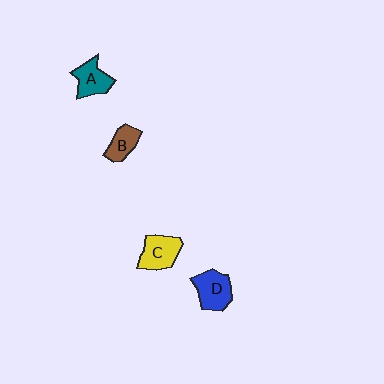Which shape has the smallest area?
Shape B (brown).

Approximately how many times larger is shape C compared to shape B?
Approximately 1.4 times.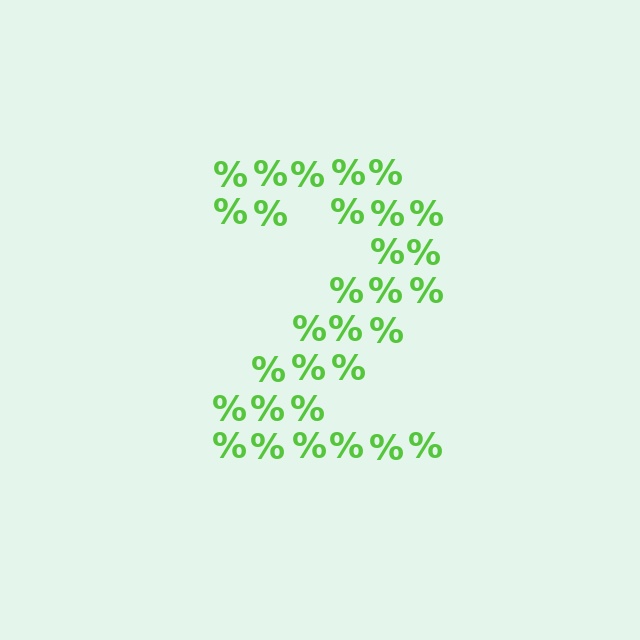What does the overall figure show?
The overall figure shows the digit 2.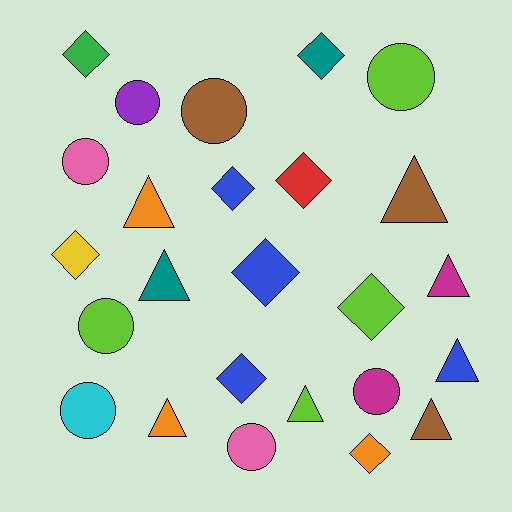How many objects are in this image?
There are 25 objects.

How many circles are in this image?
There are 8 circles.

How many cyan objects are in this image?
There is 1 cyan object.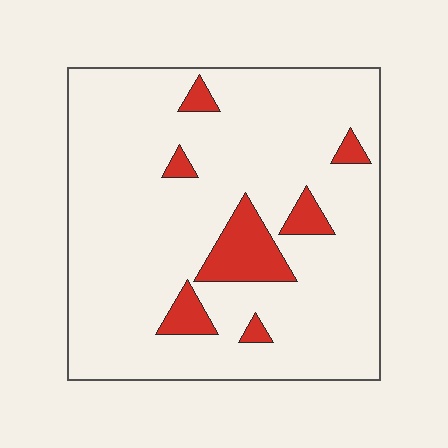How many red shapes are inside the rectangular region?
7.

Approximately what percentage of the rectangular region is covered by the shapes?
Approximately 10%.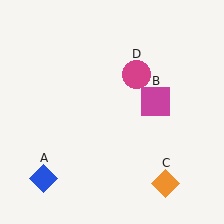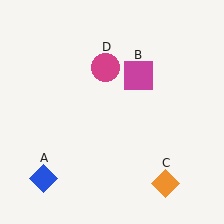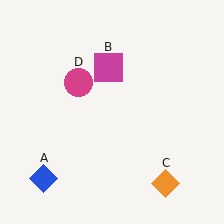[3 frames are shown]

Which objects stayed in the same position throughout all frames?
Blue diamond (object A) and orange diamond (object C) remained stationary.